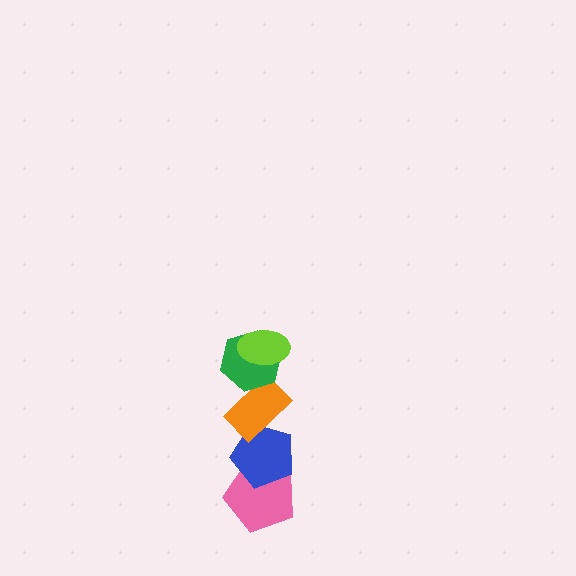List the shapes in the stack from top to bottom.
From top to bottom: the lime ellipse, the green hexagon, the orange rectangle, the blue pentagon, the pink pentagon.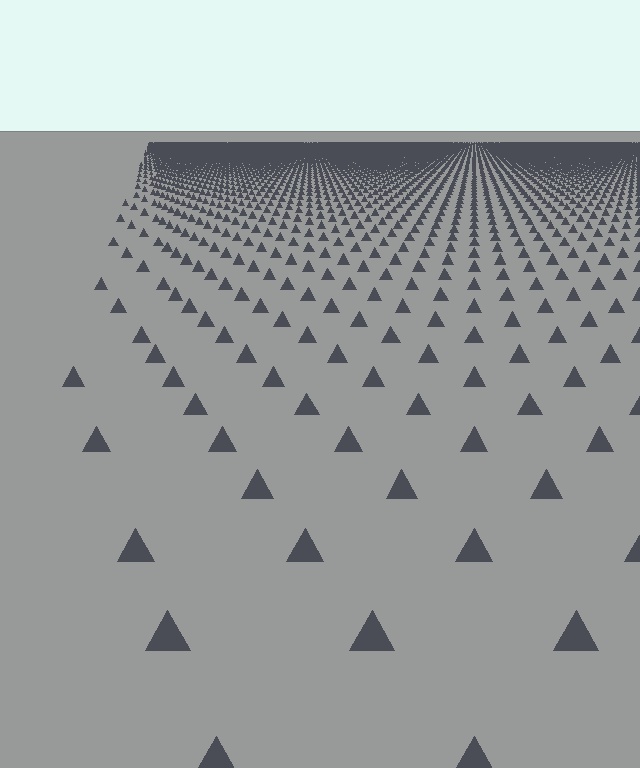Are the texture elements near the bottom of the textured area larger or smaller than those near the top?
Larger. Near the bottom, elements are closer to the viewer and appear at a bigger on-screen size.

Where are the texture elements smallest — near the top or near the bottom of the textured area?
Near the top.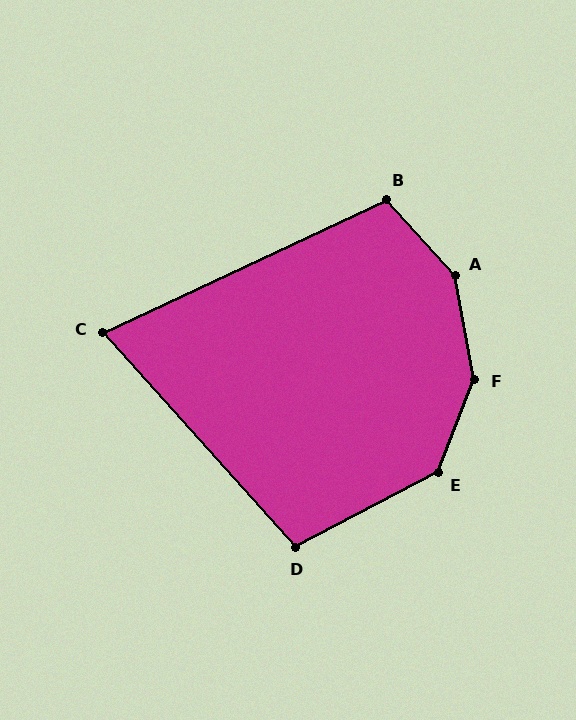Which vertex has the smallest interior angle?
C, at approximately 73 degrees.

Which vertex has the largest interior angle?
F, at approximately 148 degrees.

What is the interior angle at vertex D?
Approximately 104 degrees (obtuse).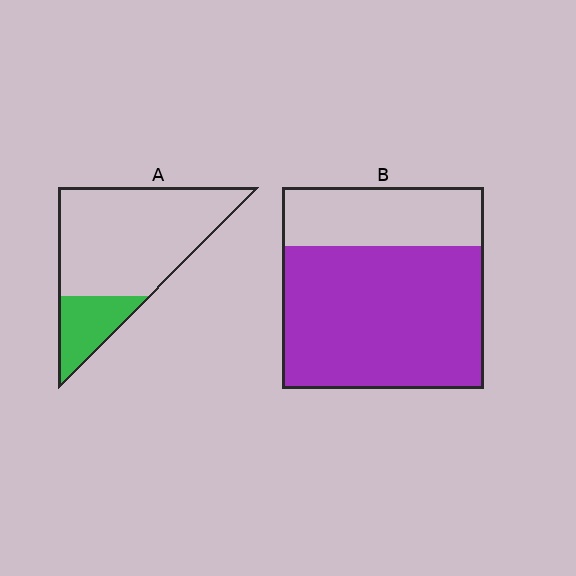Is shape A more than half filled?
No.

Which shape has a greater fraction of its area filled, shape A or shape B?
Shape B.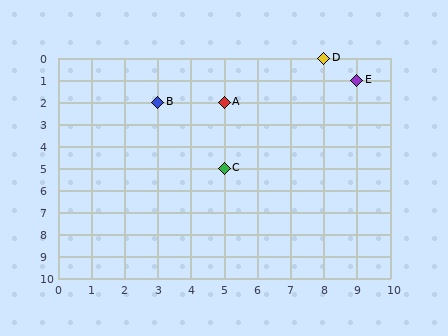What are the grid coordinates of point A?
Point A is at grid coordinates (5, 2).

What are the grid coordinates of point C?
Point C is at grid coordinates (5, 5).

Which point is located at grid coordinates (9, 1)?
Point E is at (9, 1).